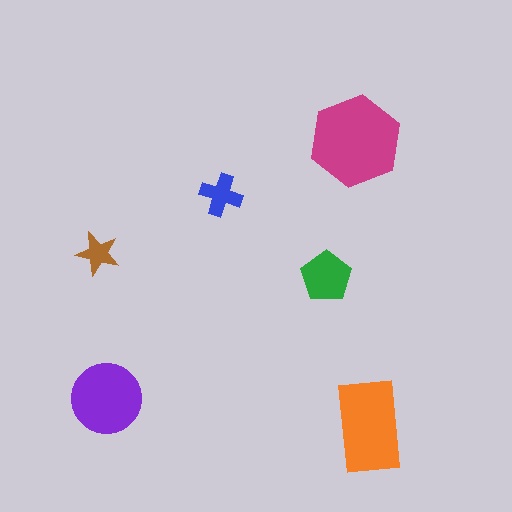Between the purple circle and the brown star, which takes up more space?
The purple circle.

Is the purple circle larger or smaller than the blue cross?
Larger.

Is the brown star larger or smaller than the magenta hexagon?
Smaller.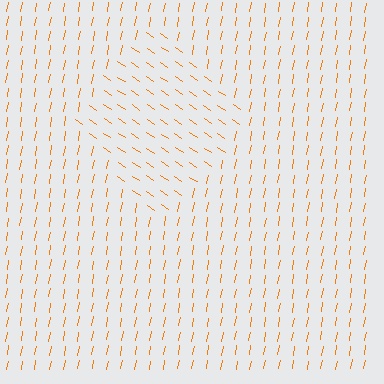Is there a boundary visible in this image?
Yes, there is a texture boundary formed by a change in line orientation.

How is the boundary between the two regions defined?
The boundary is defined purely by a change in line orientation (approximately 66 degrees difference). All lines are the same color and thickness.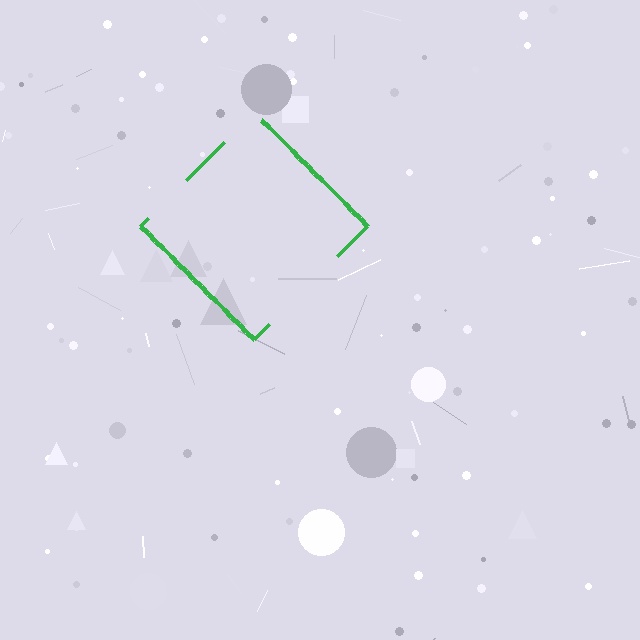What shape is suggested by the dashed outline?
The dashed outline suggests a diamond.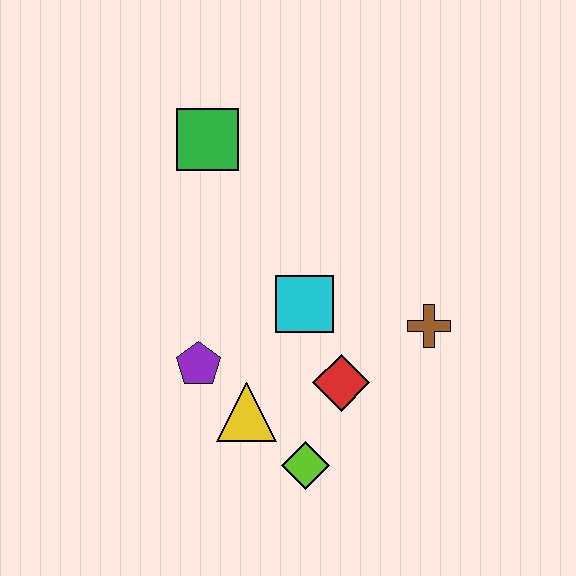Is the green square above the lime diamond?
Yes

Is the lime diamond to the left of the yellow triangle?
No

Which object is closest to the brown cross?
The red diamond is closest to the brown cross.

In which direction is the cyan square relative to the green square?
The cyan square is below the green square.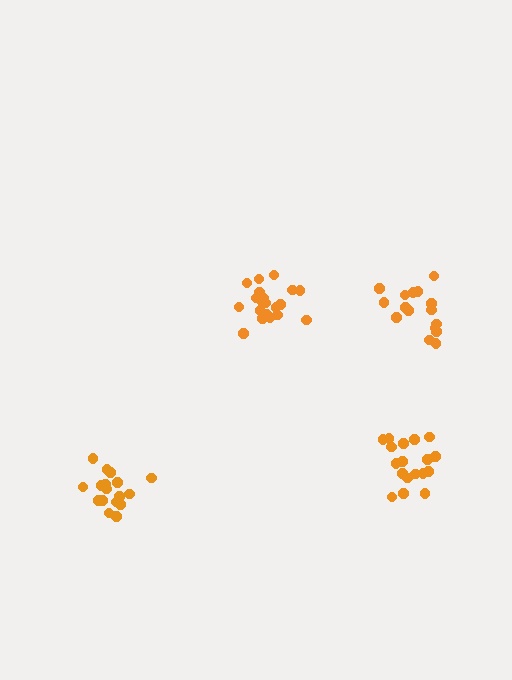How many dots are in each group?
Group 1: 17 dots, Group 2: 16 dots, Group 3: 18 dots, Group 4: 20 dots (71 total).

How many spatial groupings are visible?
There are 4 spatial groupings.